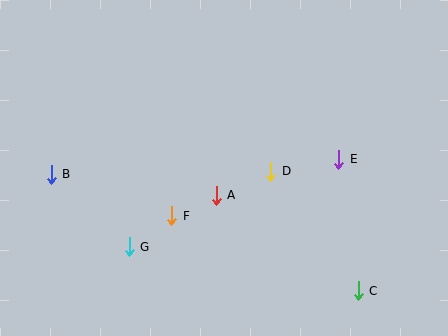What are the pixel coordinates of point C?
Point C is at (358, 291).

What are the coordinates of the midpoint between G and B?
The midpoint between G and B is at (90, 211).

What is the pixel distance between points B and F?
The distance between B and F is 128 pixels.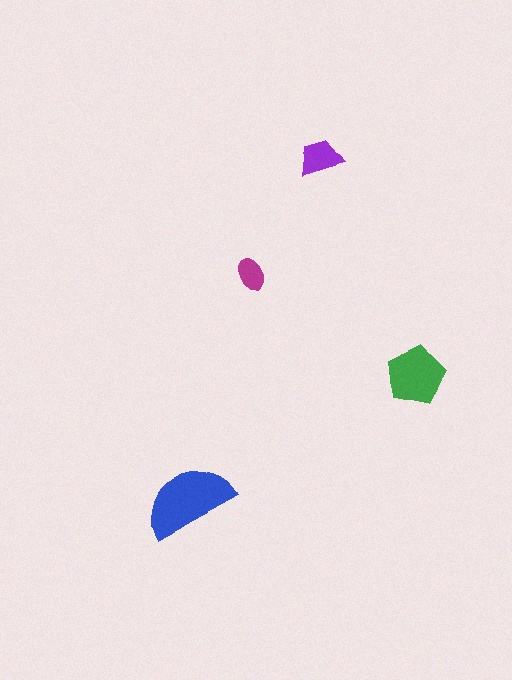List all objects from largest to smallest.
The blue semicircle, the green pentagon, the purple trapezoid, the magenta ellipse.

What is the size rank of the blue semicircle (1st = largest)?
1st.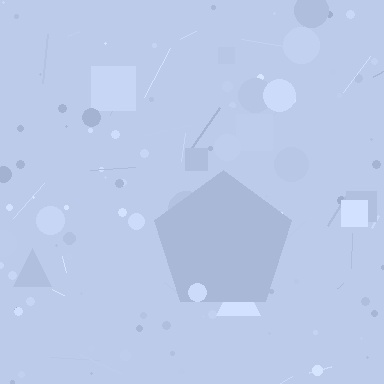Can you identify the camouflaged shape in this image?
The camouflaged shape is a pentagon.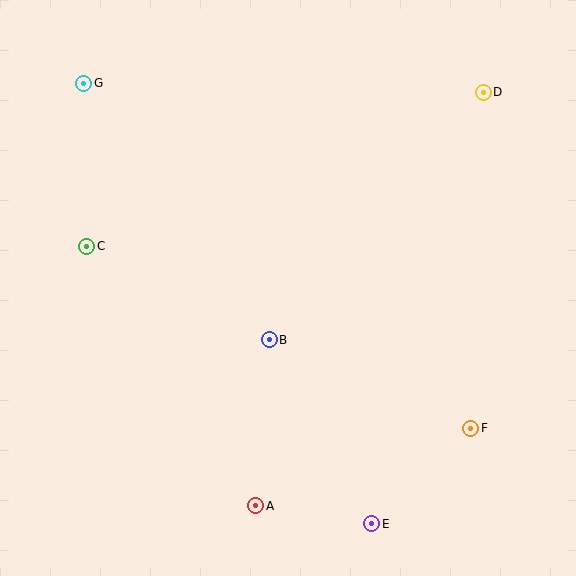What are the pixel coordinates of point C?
Point C is at (87, 246).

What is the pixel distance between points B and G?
The distance between B and G is 317 pixels.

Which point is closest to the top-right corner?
Point D is closest to the top-right corner.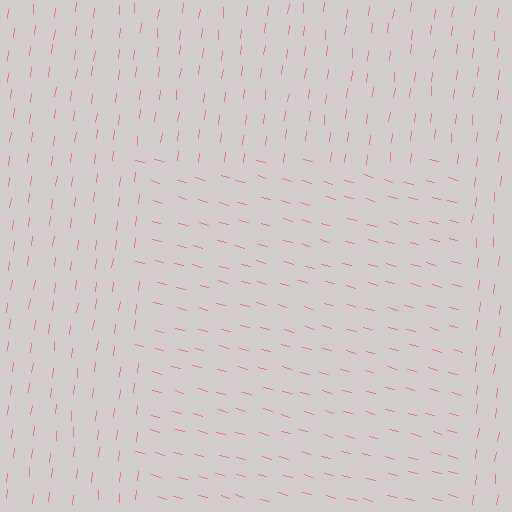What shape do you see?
I see a rectangle.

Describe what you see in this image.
The image is filled with small pink line segments. A rectangle region in the image has lines oriented differently from the surrounding lines, creating a visible texture boundary.